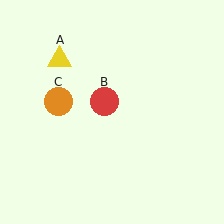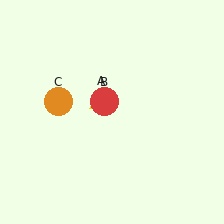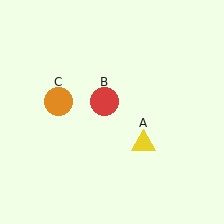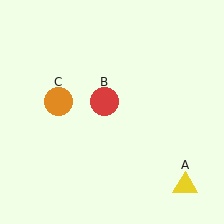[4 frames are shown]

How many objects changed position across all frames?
1 object changed position: yellow triangle (object A).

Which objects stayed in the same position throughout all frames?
Red circle (object B) and orange circle (object C) remained stationary.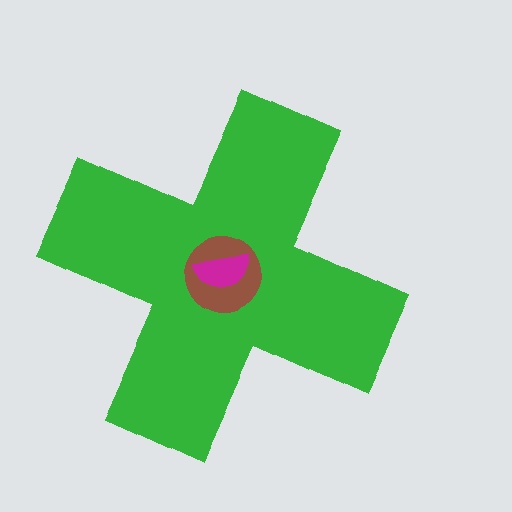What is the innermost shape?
The magenta semicircle.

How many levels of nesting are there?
3.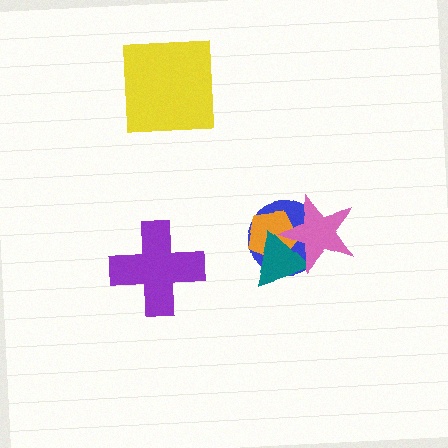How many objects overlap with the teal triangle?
3 objects overlap with the teal triangle.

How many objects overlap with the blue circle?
3 objects overlap with the blue circle.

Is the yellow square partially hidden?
No, no other shape covers it.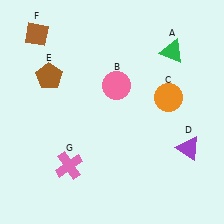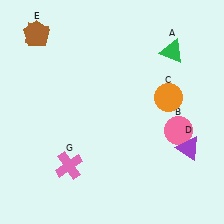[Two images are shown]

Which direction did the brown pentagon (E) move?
The brown pentagon (E) moved up.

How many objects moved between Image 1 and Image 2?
2 objects moved between the two images.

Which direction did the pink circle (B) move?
The pink circle (B) moved right.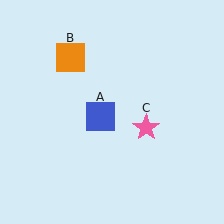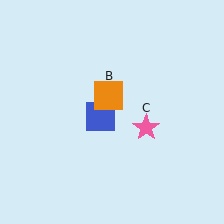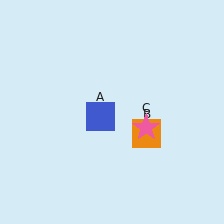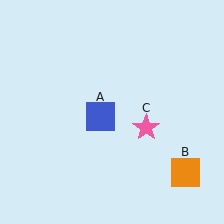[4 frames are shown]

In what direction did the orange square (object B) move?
The orange square (object B) moved down and to the right.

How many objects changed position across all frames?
1 object changed position: orange square (object B).